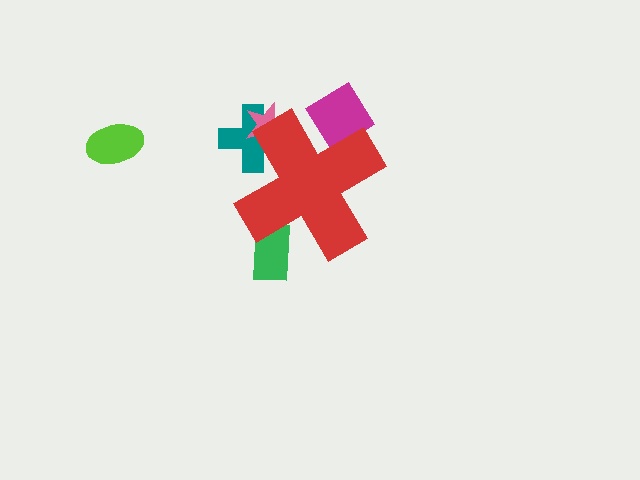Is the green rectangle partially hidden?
Yes, the green rectangle is partially hidden behind the red cross.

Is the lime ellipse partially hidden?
No, the lime ellipse is fully visible.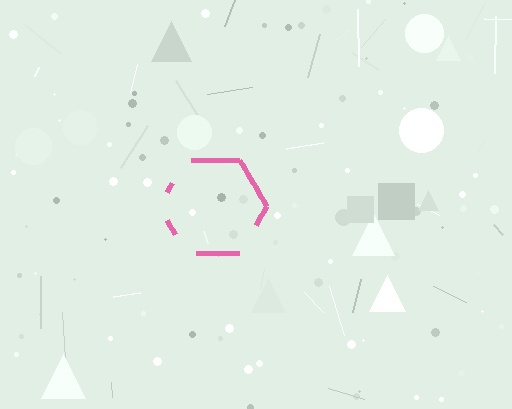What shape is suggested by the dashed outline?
The dashed outline suggests a hexagon.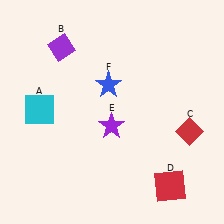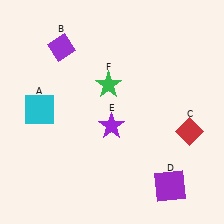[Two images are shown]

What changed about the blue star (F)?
In Image 1, F is blue. In Image 2, it changed to green.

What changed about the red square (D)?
In Image 1, D is red. In Image 2, it changed to purple.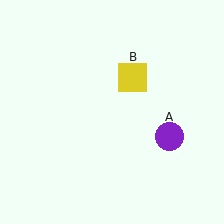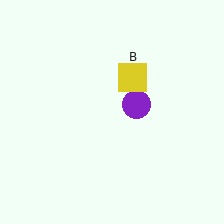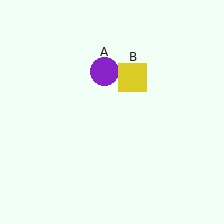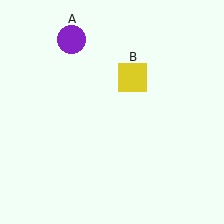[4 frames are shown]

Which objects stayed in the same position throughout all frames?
Yellow square (object B) remained stationary.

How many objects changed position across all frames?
1 object changed position: purple circle (object A).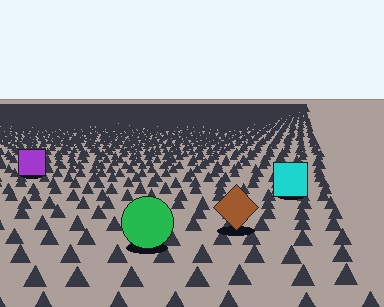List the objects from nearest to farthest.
From nearest to farthest: the green circle, the brown diamond, the cyan square, the purple square.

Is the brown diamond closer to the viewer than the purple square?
Yes. The brown diamond is closer — you can tell from the texture gradient: the ground texture is coarser near it.